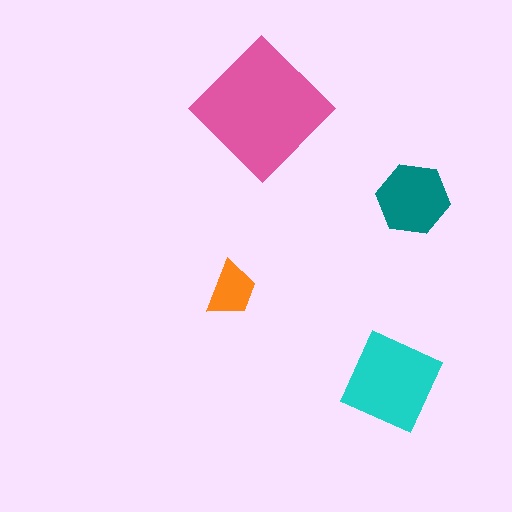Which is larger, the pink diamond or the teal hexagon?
The pink diamond.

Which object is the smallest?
The orange trapezoid.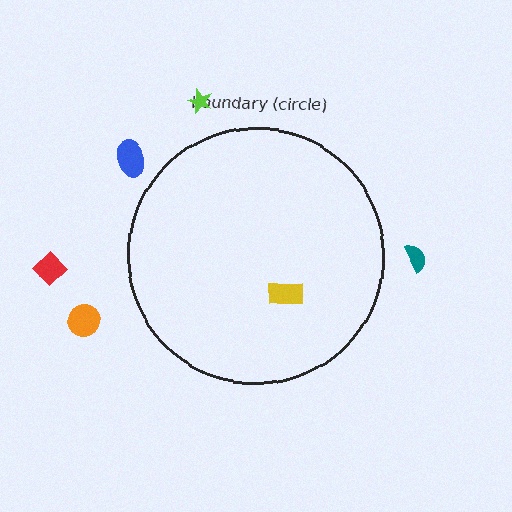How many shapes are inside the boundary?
1 inside, 5 outside.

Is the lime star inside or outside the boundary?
Outside.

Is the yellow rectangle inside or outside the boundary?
Inside.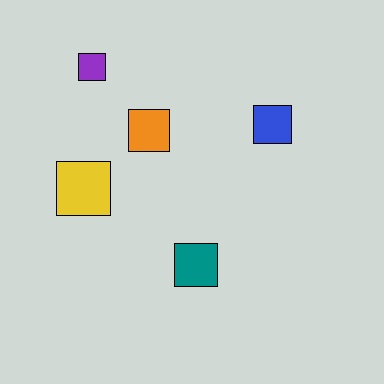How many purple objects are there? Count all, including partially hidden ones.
There is 1 purple object.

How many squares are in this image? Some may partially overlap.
There are 5 squares.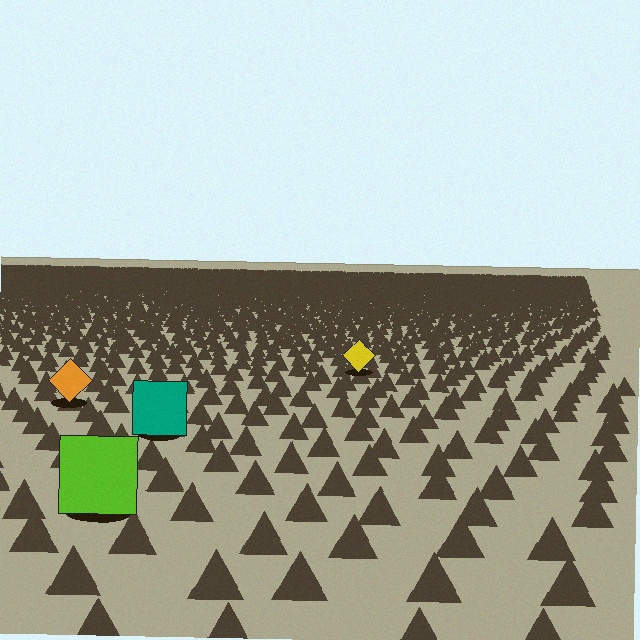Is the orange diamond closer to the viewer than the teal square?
No. The teal square is closer — you can tell from the texture gradient: the ground texture is coarser near it.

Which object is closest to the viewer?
The lime square is closest. The texture marks near it are larger and more spread out.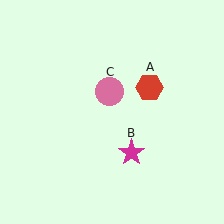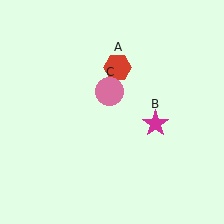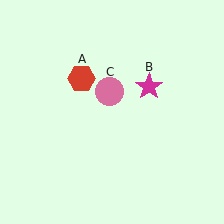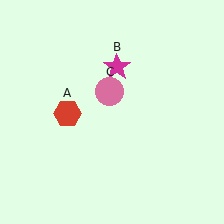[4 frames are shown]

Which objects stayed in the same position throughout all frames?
Pink circle (object C) remained stationary.